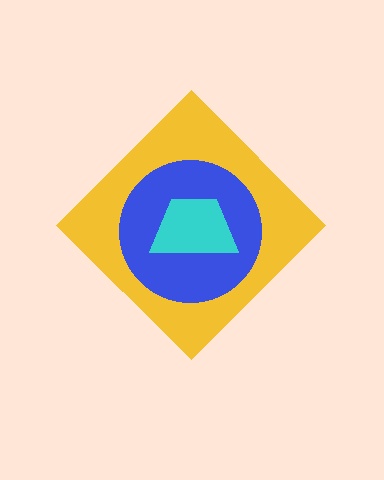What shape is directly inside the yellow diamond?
The blue circle.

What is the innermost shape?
The cyan trapezoid.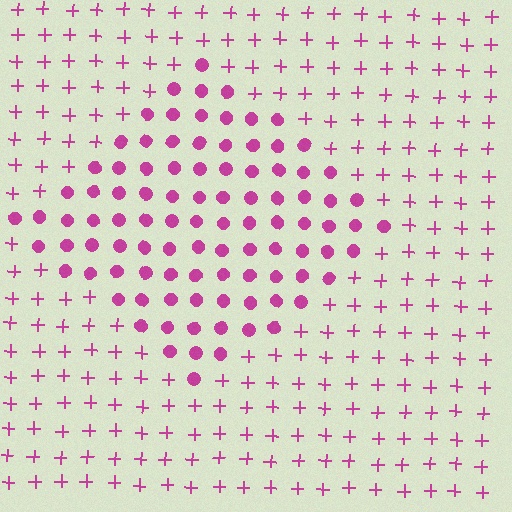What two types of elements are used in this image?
The image uses circles inside the diamond region and plus signs outside it.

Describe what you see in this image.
The image is filled with small magenta elements arranged in a uniform grid. A diamond-shaped region contains circles, while the surrounding area contains plus signs. The boundary is defined purely by the change in element shape.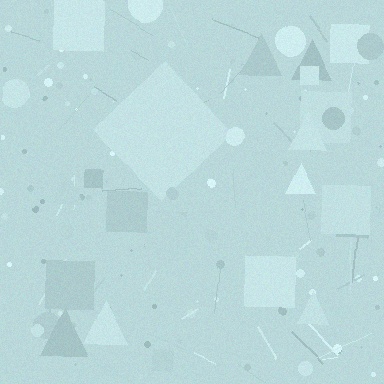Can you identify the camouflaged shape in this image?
The camouflaged shape is a diamond.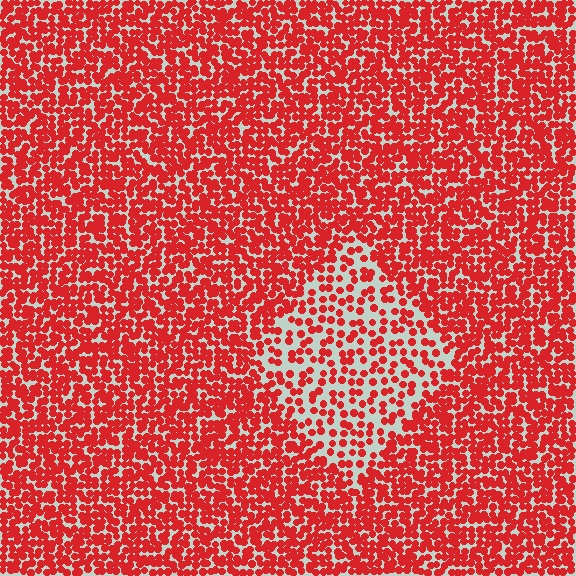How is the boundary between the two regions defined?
The boundary is defined by a change in element density (approximately 2.1x ratio). All elements are the same color, size, and shape.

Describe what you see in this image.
The image contains small red elements arranged at two different densities. A diamond-shaped region is visible where the elements are less densely packed than the surrounding area.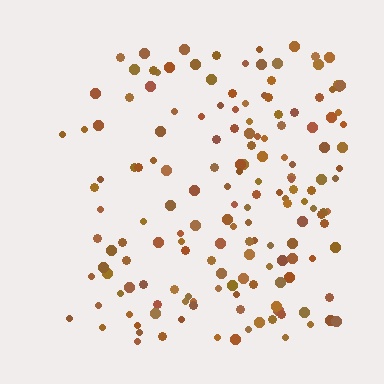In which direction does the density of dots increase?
From left to right, with the right side densest.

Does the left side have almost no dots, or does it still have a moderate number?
Still a moderate number, just noticeably fewer than the right.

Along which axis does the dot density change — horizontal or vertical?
Horizontal.